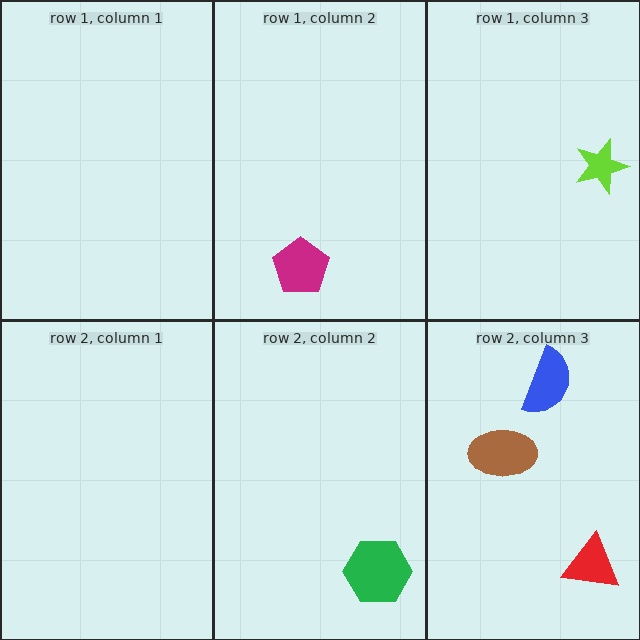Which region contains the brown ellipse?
The row 2, column 3 region.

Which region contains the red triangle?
The row 2, column 3 region.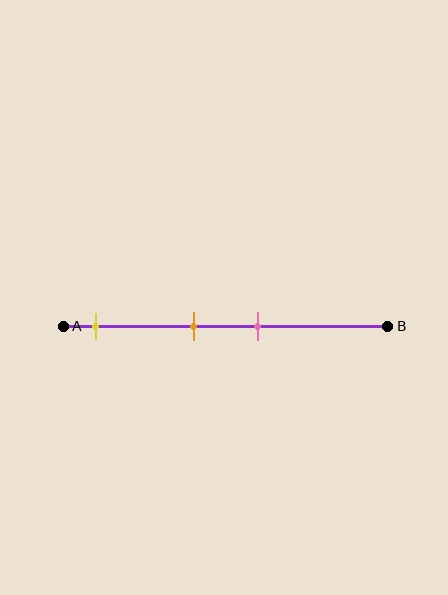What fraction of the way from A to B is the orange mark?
The orange mark is approximately 40% (0.4) of the way from A to B.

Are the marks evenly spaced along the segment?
No, the marks are not evenly spaced.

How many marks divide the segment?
There are 3 marks dividing the segment.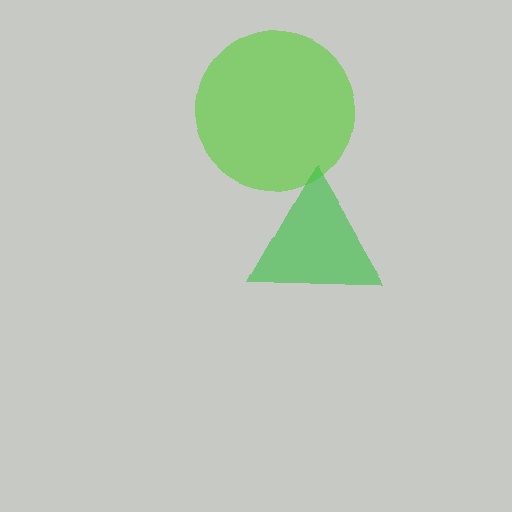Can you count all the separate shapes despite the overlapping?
Yes, there are 2 separate shapes.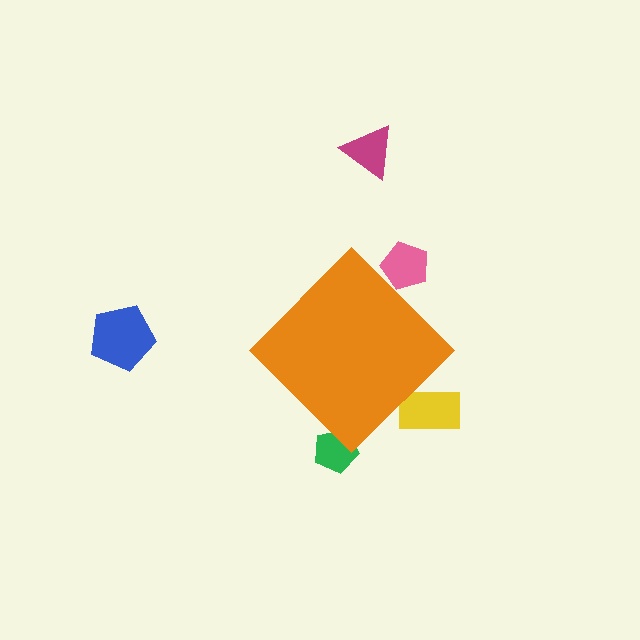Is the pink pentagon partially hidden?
Yes, the pink pentagon is partially hidden behind the orange diamond.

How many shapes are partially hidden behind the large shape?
3 shapes are partially hidden.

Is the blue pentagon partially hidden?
No, the blue pentagon is fully visible.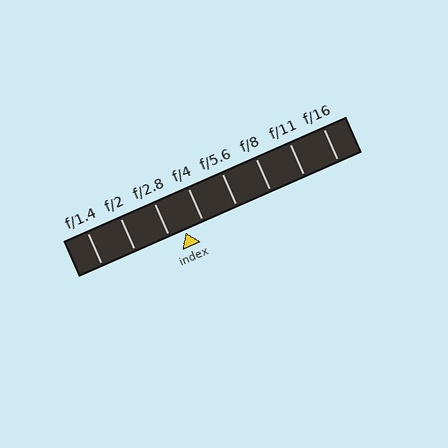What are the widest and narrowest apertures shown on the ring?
The widest aperture shown is f/1.4 and the narrowest is f/16.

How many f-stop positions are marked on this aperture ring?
There are 8 f-stop positions marked.